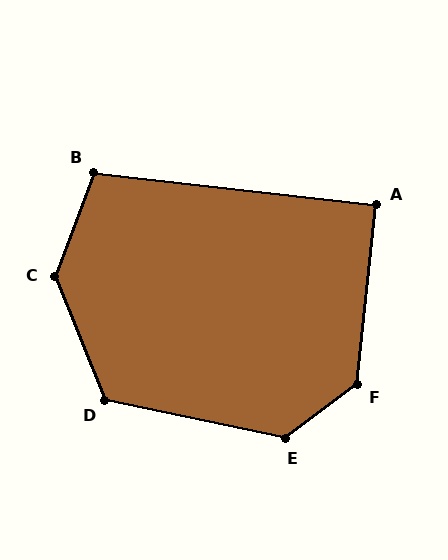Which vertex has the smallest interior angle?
A, at approximately 91 degrees.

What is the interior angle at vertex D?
Approximately 124 degrees (obtuse).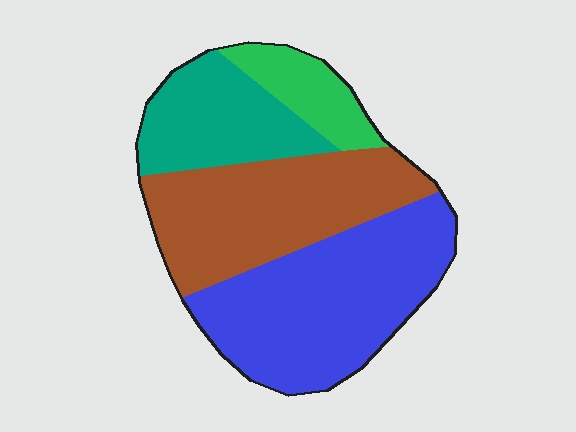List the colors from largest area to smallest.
From largest to smallest: blue, brown, teal, green.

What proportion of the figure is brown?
Brown takes up about one third (1/3) of the figure.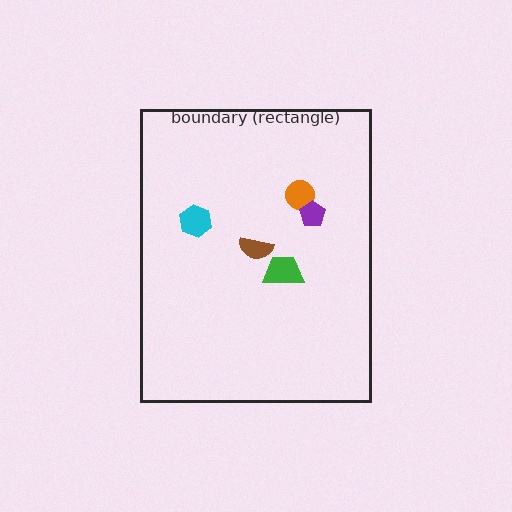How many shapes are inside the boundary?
5 inside, 0 outside.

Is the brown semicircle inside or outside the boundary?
Inside.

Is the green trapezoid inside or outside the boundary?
Inside.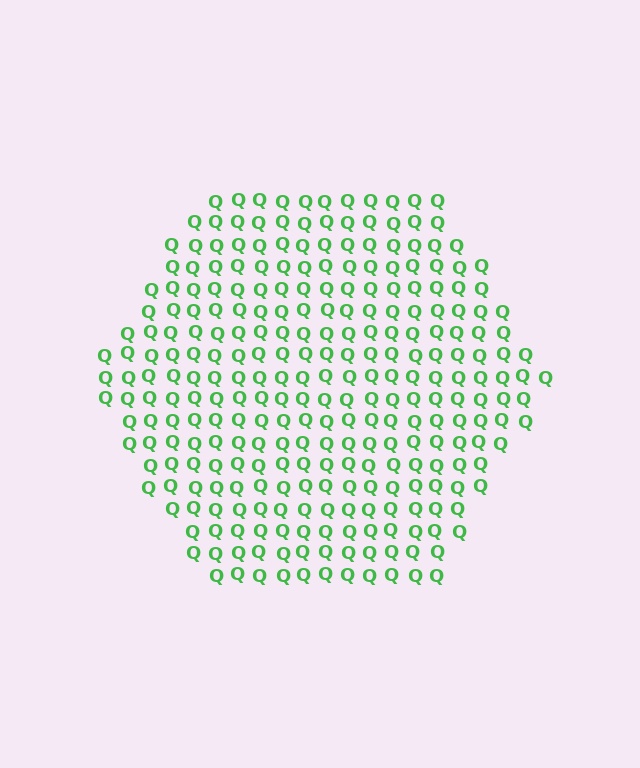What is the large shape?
The large shape is a hexagon.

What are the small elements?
The small elements are letter Q's.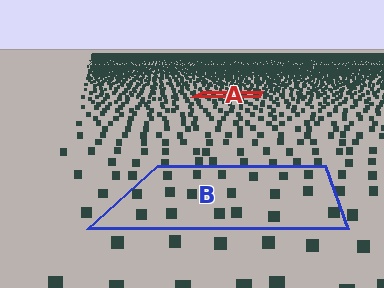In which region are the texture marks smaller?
The texture marks are smaller in region A, because it is farther away.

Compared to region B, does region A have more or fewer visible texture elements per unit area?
Region A has more texture elements per unit area — they are packed more densely because it is farther away.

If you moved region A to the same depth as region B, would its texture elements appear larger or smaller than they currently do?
They would appear larger. At a closer depth, the same texture elements are projected at a bigger on-screen size.